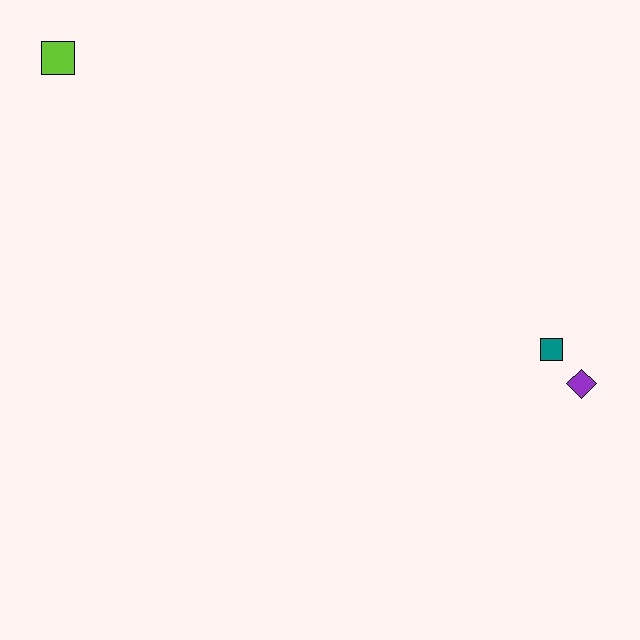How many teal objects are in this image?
There is 1 teal object.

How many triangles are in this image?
There are no triangles.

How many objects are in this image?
There are 3 objects.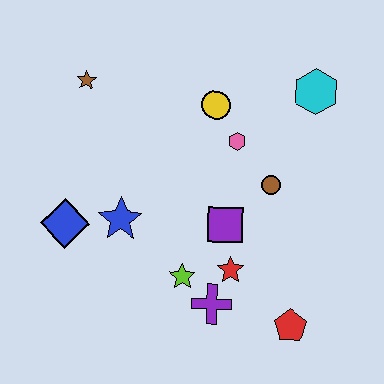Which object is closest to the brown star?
The yellow circle is closest to the brown star.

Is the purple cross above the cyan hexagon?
No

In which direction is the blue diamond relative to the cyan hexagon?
The blue diamond is to the left of the cyan hexagon.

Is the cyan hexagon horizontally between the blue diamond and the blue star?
No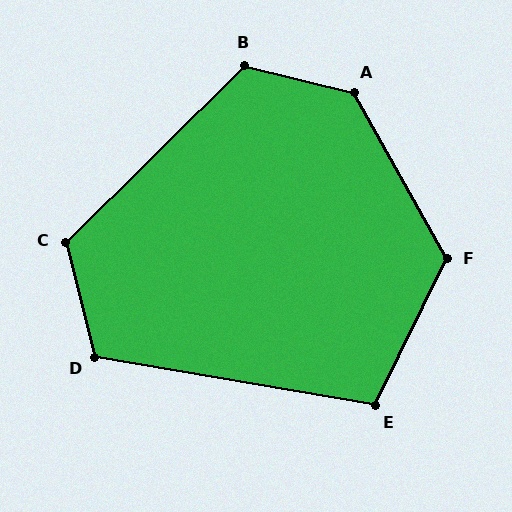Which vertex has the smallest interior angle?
E, at approximately 106 degrees.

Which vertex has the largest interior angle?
A, at approximately 133 degrees.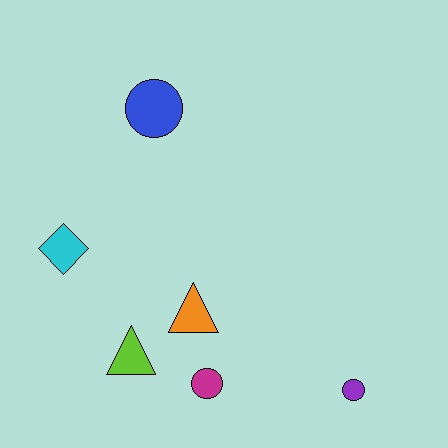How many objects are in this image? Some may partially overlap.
There are 6 objects.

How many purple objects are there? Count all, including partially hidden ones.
There is 1 purple object.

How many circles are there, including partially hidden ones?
There are 3 circles.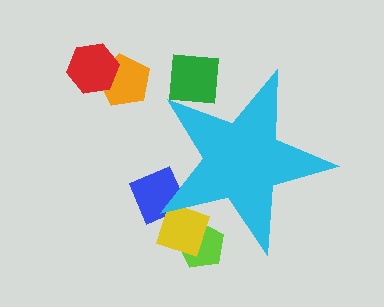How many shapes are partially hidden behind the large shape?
4 shapes are partially hidden.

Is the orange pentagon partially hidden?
No, the orange pentagon is fully visible.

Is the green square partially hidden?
Yes, the green square is partially hidden behind the cyan star.